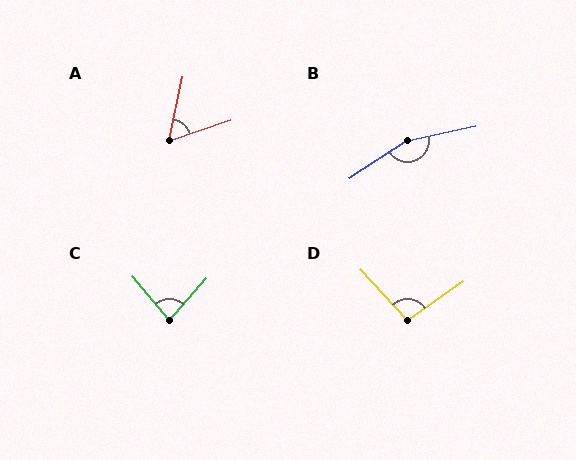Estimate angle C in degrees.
Approximately 81 degrees.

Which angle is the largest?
B, at approximately 158 degrees.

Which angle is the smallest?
A, at approximately 60 degrees.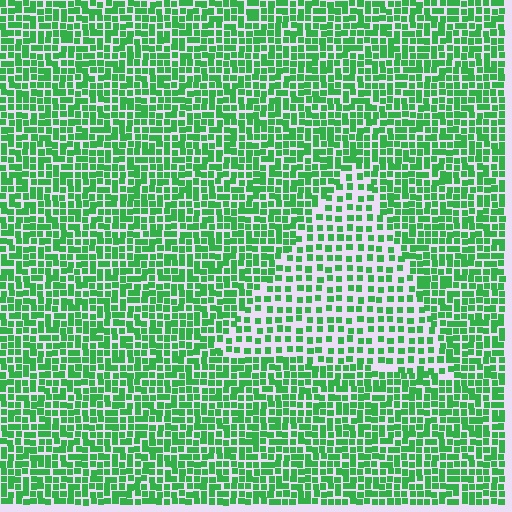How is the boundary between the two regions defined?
The boundary is defined by a change in element density (approximately 1.9x ratio). All elements are the same color, size, and shape.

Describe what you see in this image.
The image contains small green elements arranged at two different densities. A triangle-shaped region is visible where the elements are less densely packed than the surrounding area.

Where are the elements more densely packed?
The elements are more densely packed outside the triangle boundary.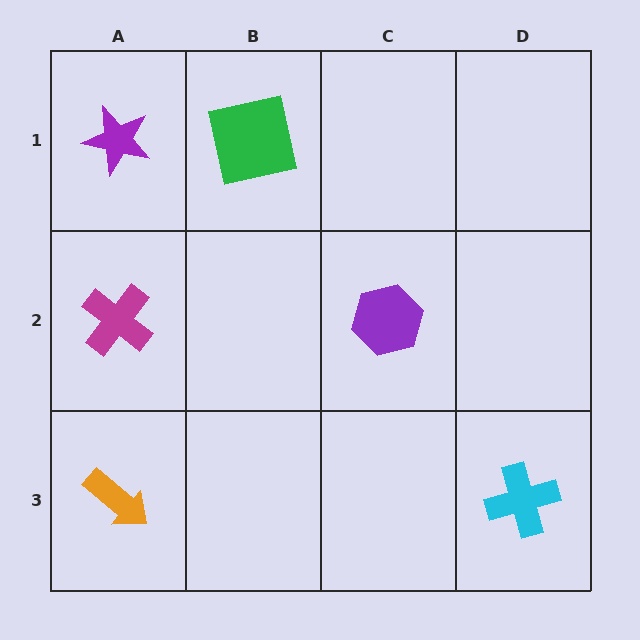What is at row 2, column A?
A magenta cross.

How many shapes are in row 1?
2 shapes.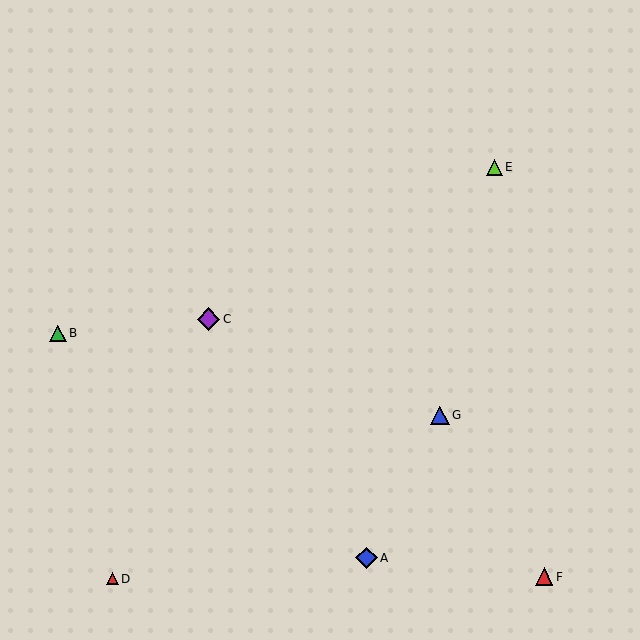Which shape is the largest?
The purple diamond (labeled C) is the largest.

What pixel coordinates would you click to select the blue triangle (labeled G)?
Click at (440, 415) to select the blue triangle G.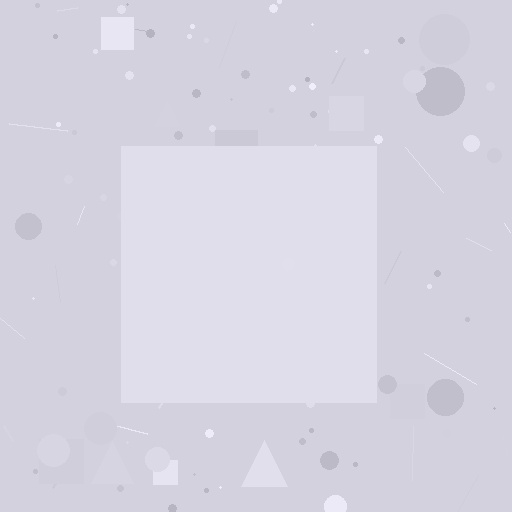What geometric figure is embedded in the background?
A square is embedded in the background.